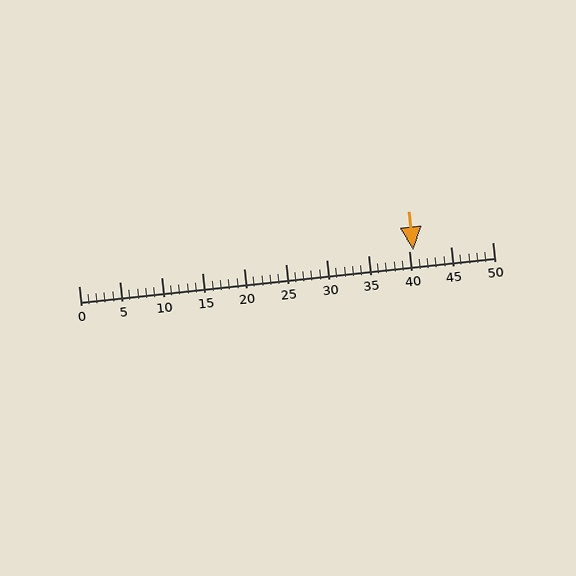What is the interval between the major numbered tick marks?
The major tick marks are spaced 5 units apart.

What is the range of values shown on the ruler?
The ruler shows values from 0 to 50.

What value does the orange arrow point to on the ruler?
The orange arrow points to approximately 40.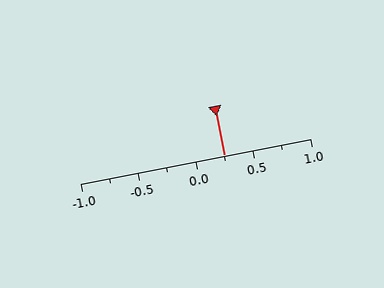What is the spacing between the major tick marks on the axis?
The major ticks are spaced 0.5 apart.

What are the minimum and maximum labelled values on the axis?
The axis runs from -1.0 to 1.0.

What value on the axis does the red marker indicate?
The marker indicates approximately 0.25.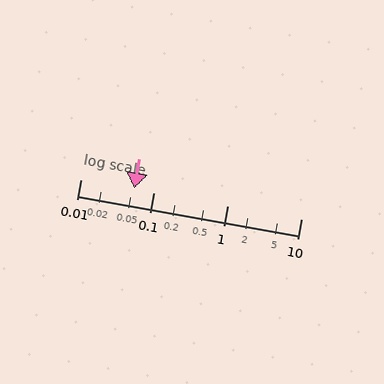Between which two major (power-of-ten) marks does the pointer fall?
The pointer is between 0.01 and 0.1.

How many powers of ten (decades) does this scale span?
The scale spans 3 decades, from 0.01 to 10.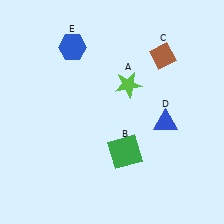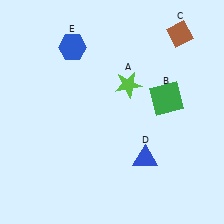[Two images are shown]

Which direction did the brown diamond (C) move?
The brown diamond (C) moved up.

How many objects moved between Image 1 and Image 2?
3 objects moved between the two images.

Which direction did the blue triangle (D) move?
The blue triangle (D) moved down.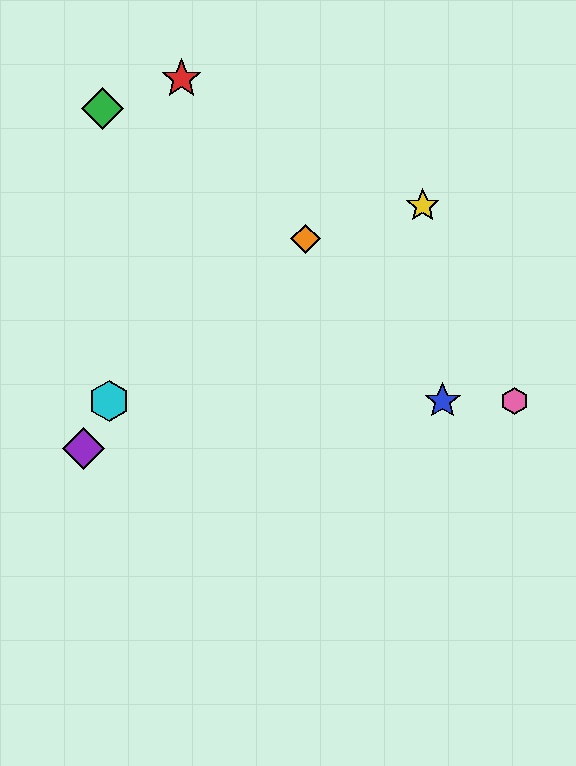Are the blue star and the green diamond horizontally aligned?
No, the blue star is at y≈401 and the green diamond is at y≈108.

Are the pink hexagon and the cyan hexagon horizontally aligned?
Yes, both are at y≈401.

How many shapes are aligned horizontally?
3 shapes (the blue star, the cyan hexagon, the pink hexagon) are aligned horizontally.